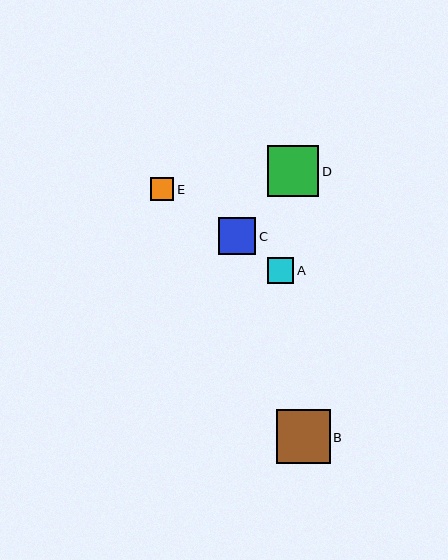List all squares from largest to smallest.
From largest to smallest: B, D, C, A, E.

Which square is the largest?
Square B is the largest with a size of approximately 54 pixels.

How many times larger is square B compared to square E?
Square B is approximately 2.4 times the size of square E.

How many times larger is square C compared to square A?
Square C is approximately 1.4 times the size of square A.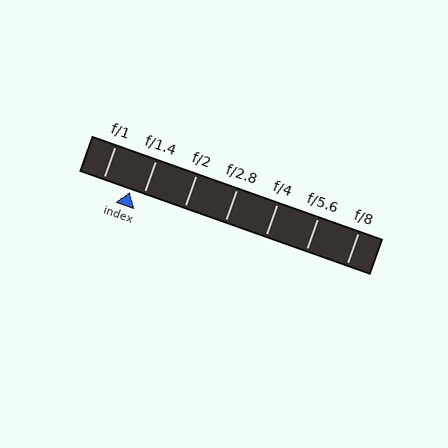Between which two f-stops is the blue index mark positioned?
The index mark is between f/1 and f/1.4.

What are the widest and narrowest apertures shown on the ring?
The widest aperture shown is f/1 and the narrowest is f/8.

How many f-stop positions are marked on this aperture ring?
There are 7 f-stop positions marked.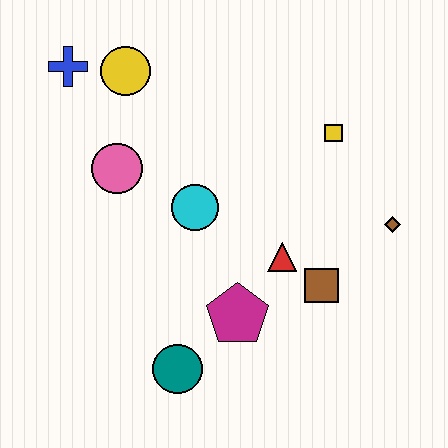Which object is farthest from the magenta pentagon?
The blue cross is farthest from the magenta pentagon.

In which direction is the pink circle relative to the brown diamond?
The pink circle is to the left of the brown diamond.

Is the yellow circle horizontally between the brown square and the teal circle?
No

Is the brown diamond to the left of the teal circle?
No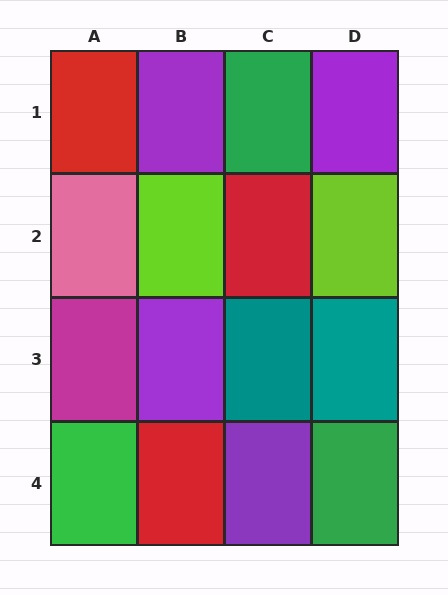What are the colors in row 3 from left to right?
Magenta, purple, teal, teal.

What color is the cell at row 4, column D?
Green.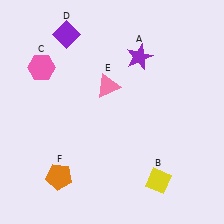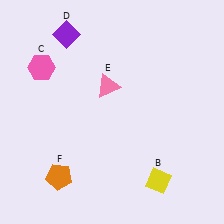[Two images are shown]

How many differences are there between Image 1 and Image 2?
There is 1 difference between the two images.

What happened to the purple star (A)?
The purple star (A) was removed in Image 2. It was in the top-right area of Image 1.